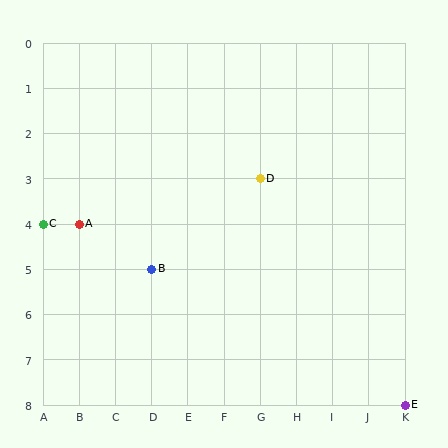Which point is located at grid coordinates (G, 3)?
Point D is at (G, 3).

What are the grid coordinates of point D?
Point D is at grid coordinates (G, 3).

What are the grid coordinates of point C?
Point C is at grid coordinates (A, 4).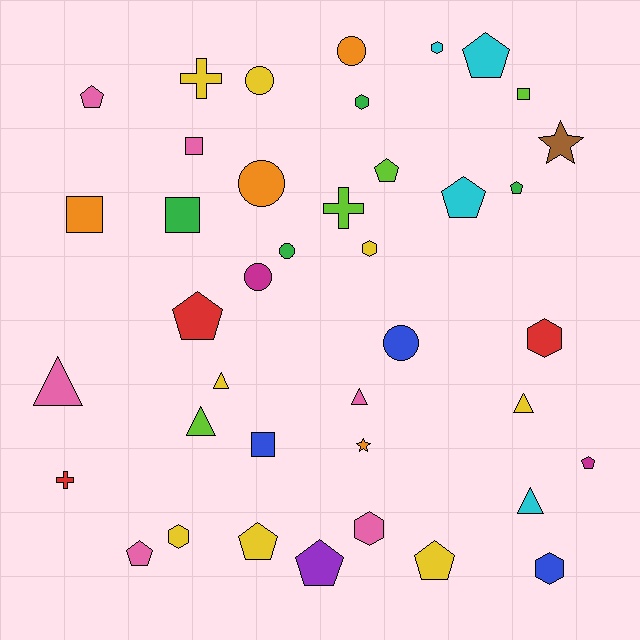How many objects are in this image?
There are 40 objects.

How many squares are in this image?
There are 5 squares.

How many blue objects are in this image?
There are 3 blue objects.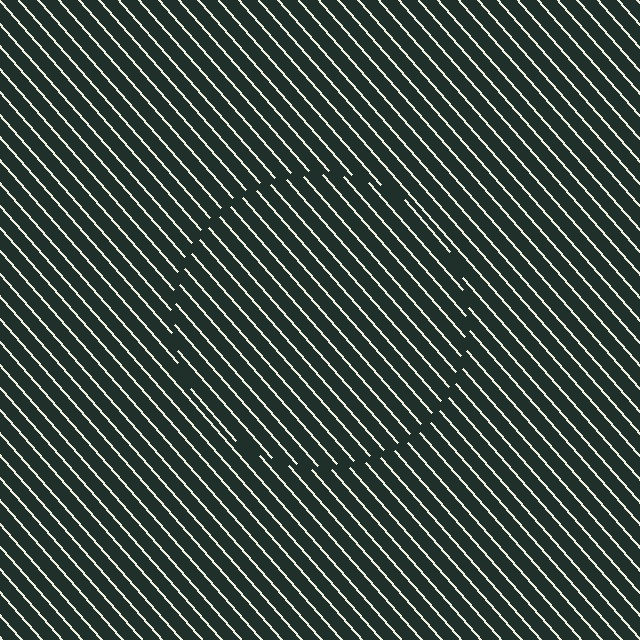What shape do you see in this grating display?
An illusory circle. The interior of the shape contains the same grating, shifted by half a period — the contour is defined by the phase discontinuity where line-ends from the inner and outer gratings abut.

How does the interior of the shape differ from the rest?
The interior of the shape contains the same grating, shifted by half a period — the contour is defined by the phase discontinuity where line-ends from the inner and outer gratings abut.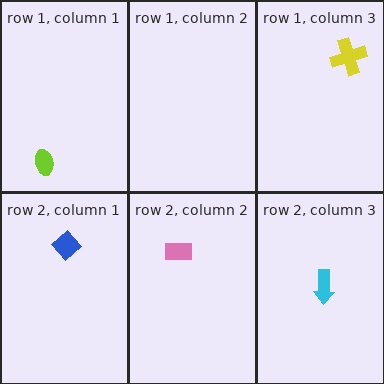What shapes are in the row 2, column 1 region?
The blue diamond.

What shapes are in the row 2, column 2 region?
The pink rectangle.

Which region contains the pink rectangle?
The row 2, column 2 region.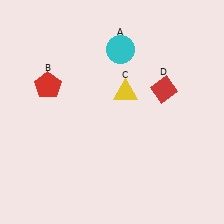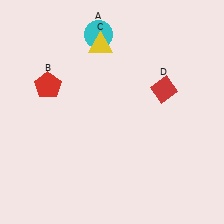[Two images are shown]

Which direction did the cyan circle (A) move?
The cyan circle (A) moved left.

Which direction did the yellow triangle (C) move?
The yellow triangle (C) moved up.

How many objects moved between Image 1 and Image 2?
2 objects moved between the two images.